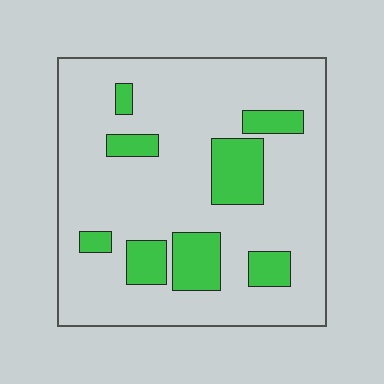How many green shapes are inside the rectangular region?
8.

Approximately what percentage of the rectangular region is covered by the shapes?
Approximately 20%.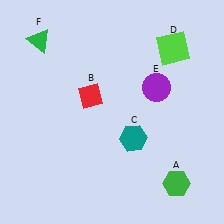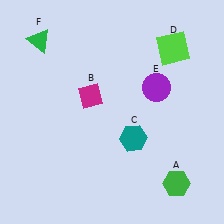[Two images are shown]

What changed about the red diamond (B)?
In Image 1, B is red. In Image 2, it changed to magenta.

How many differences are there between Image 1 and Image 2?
There is 1 difference between the two images.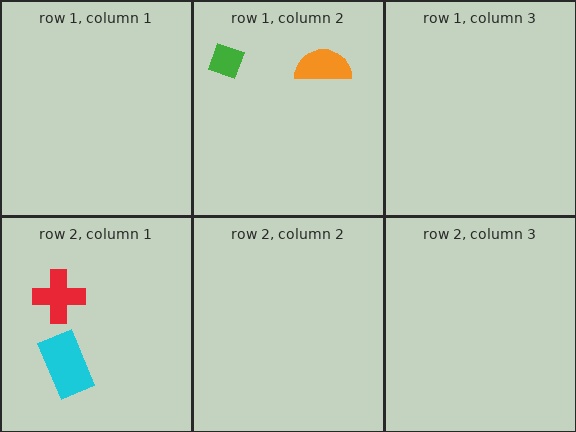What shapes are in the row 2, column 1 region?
The red cross, the cyan rectangle.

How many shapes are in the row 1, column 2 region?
2.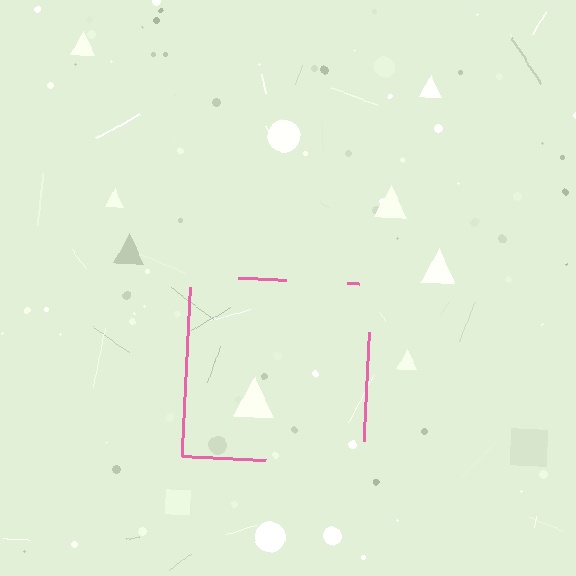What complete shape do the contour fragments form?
The contour fragments form a square.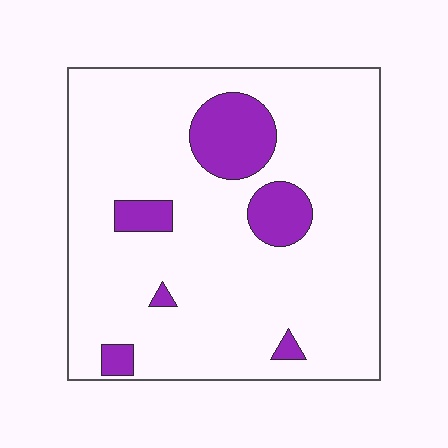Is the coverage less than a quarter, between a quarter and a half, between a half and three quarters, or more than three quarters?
Less than a quarter.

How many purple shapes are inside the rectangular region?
6.